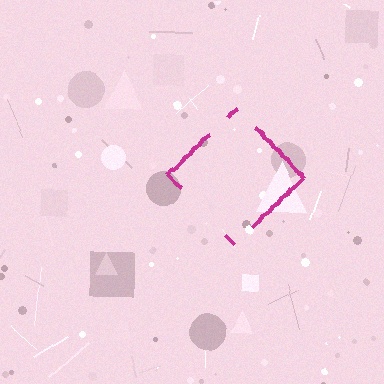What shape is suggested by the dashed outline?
The dashed outline suggests a diamond.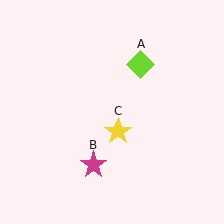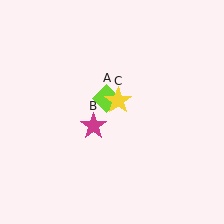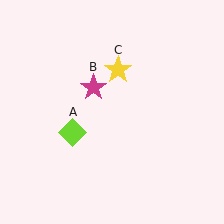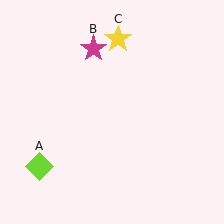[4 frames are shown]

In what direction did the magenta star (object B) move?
The magenta star (object B) moved up.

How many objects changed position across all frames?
3 objects changed position: lime diamond (object A), magenta star (object B), yellow star (object C).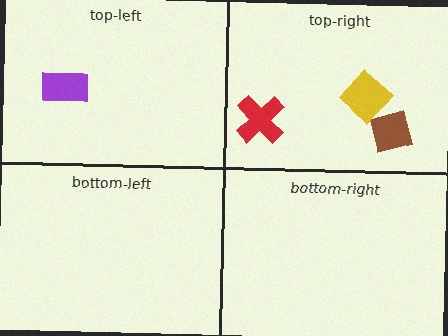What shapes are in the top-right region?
The red cross, the brown square, the yellow diamond.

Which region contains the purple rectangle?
The top-left region.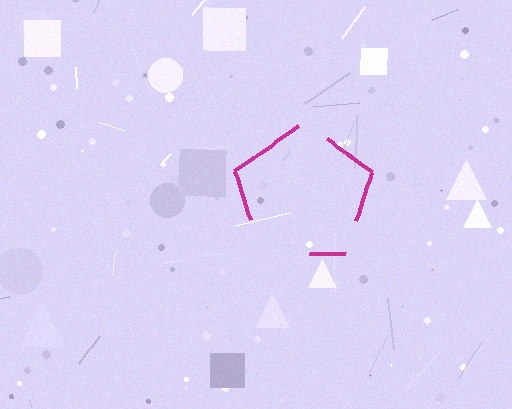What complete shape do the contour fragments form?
The contour fragments form a pentagon.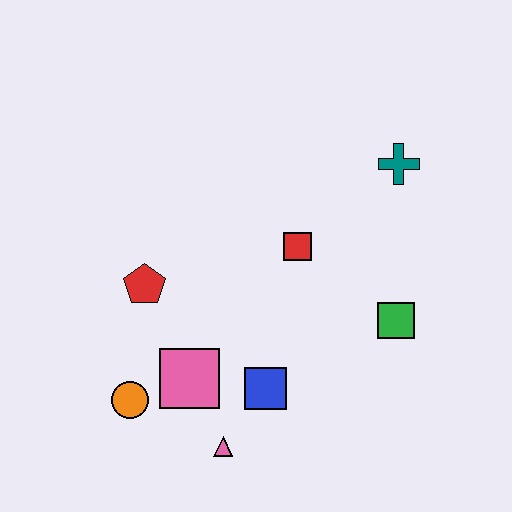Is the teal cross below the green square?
No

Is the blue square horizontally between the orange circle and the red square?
Yes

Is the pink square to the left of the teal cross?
Yes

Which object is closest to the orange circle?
The pink square is closest to the orange circle.